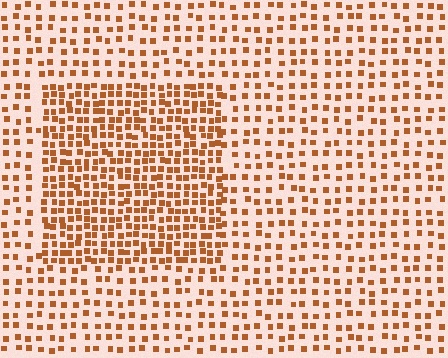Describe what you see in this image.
The image contains small brown elements arranged at two different densities. A rectangle-shaped region is visible where the elements are more densely packed than the surrounding area.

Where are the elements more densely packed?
The elements are more densely packed inside the rectangle boundary.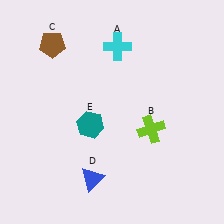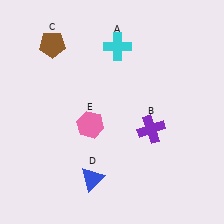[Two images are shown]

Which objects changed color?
B changed from lime to purple. E changed from teal to pink.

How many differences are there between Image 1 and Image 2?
There are 2 differences between the two images.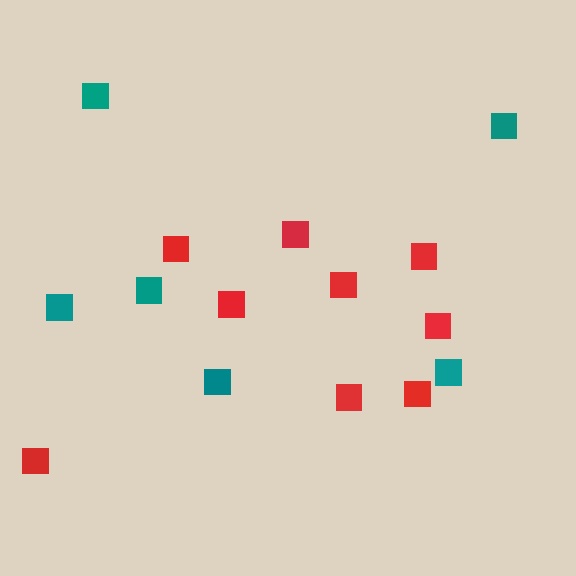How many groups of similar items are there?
There are 2 groups: one group of red squares (9) and one group of teal squares (6).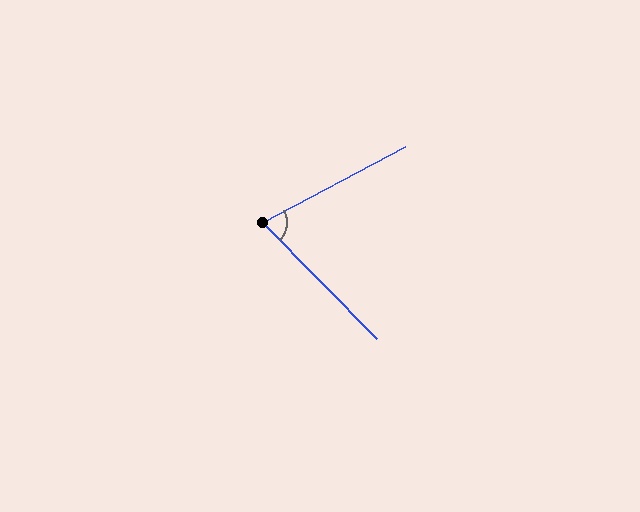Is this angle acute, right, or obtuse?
It is acute.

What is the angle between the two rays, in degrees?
Approximately 73 degrees.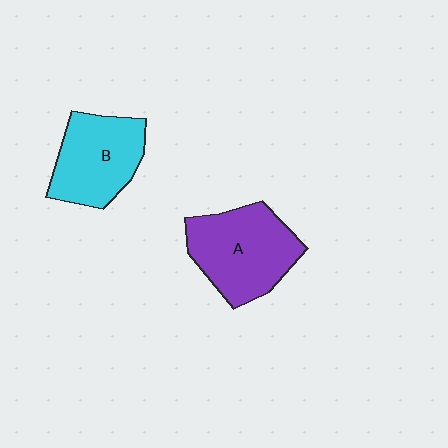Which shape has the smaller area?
Shape B (cyan).